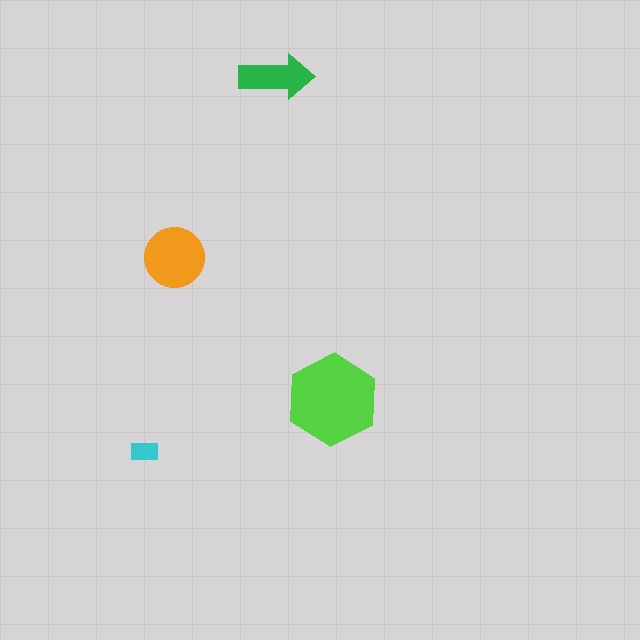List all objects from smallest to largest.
The cyan rectangle, the green arrow, the orange circle, the lime hexagon.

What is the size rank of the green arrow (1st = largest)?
3rd.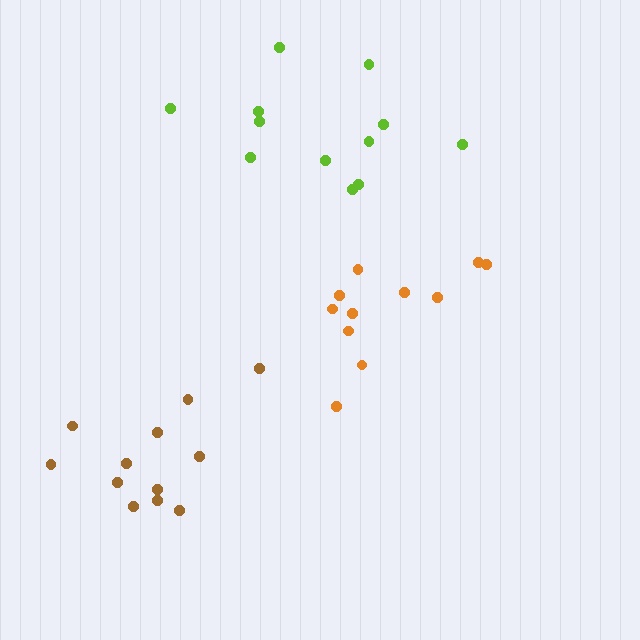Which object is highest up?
The lime cluster is topmost.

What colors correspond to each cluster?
The clusters are colored: orange, brown, lime.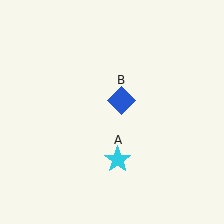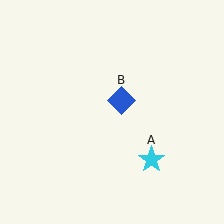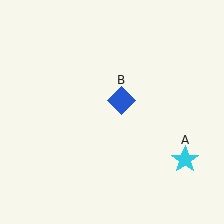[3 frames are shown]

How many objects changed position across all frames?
1 object changed position: cyan star (object A).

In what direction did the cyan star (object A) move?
The cyan star (object A) moved right.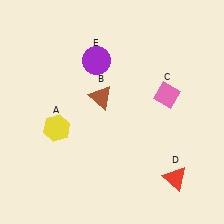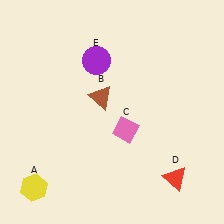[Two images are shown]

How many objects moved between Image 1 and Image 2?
2 objects moved between the two images.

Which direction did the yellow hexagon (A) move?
The yellow hexagon (A) moved down.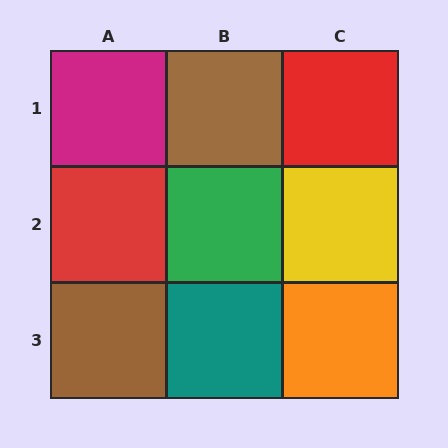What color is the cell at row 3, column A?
Brown.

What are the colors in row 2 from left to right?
Red, green, yellow.